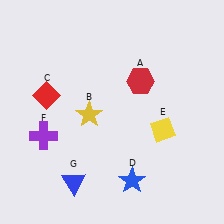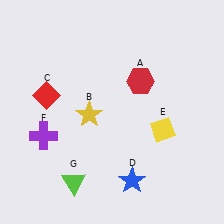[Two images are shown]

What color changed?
The triangle (G) changed from blue in Image 1 to lime in Image 2.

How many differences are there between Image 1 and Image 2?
There is 1 difference between the two images.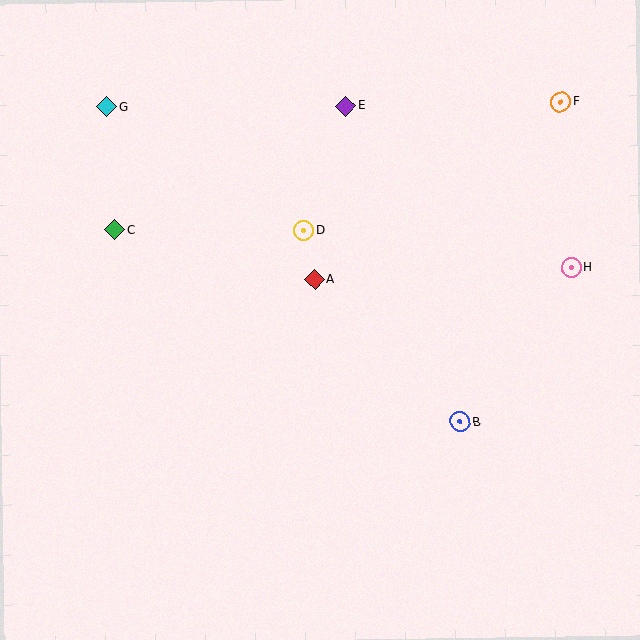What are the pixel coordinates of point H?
Point H is at (572, 268).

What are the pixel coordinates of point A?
Point A is at (315, 280).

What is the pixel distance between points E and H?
The distance between E and H is 278 pixels.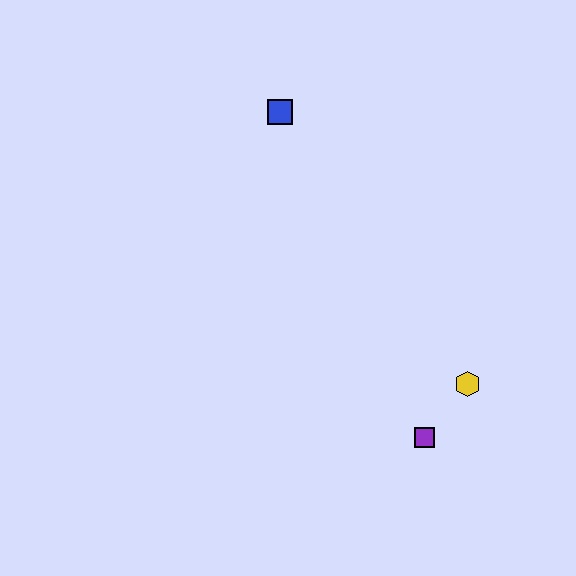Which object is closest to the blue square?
The yellow hexagon is closest to the blue square.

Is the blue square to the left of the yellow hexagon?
Yes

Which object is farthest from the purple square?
The blue square is farthest from the purple square.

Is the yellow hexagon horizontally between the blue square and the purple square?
No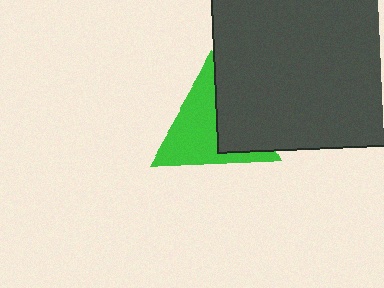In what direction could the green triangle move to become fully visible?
The green triangle could move left. That would shift it out from behind the dark gray rectangle entirely.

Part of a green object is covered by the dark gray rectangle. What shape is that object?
It is a triangle.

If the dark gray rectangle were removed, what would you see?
You would see the complete green triangle.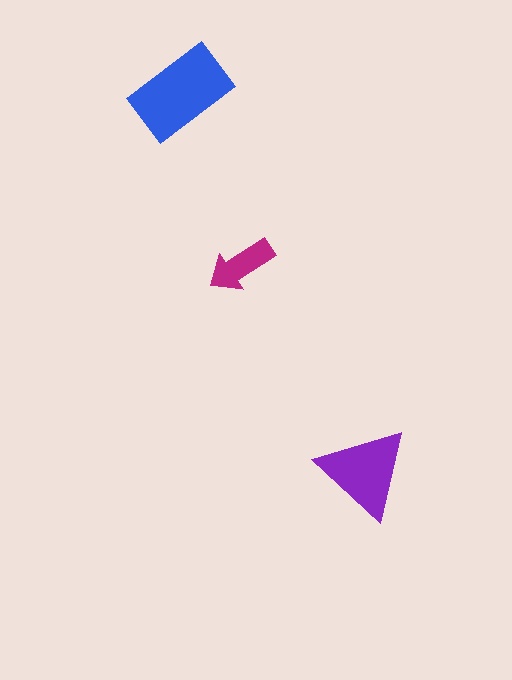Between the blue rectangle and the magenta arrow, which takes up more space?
The blue rectangle.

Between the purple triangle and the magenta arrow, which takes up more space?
The purple triangle.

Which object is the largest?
The blue rectangle.